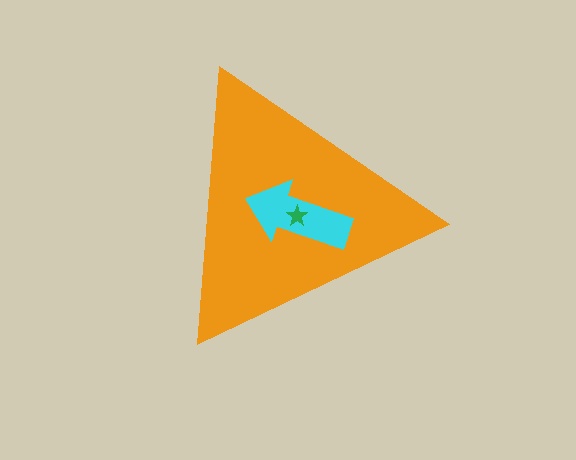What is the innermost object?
The green star.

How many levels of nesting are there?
3.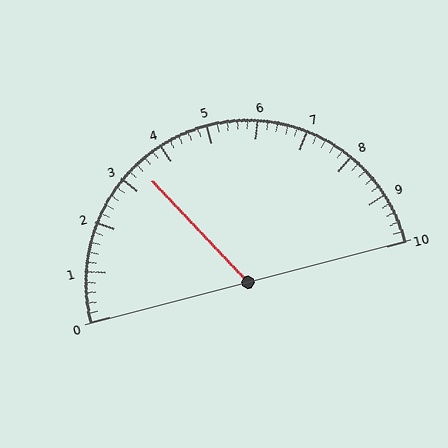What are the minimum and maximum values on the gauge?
The gauge ranges from 0 to 10.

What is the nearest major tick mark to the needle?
The nearest major tick mark is 3.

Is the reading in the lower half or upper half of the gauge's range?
The reading is in the lower half of the range (0 to 10).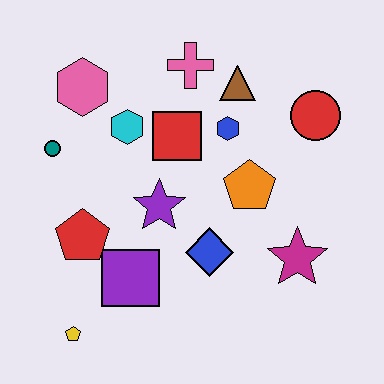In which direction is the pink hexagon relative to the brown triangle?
The pink hexagon is to the left of the brown triangle.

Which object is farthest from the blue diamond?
The pink hexagon is farthest from the blue diamond.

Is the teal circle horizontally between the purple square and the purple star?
No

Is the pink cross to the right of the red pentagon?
Yes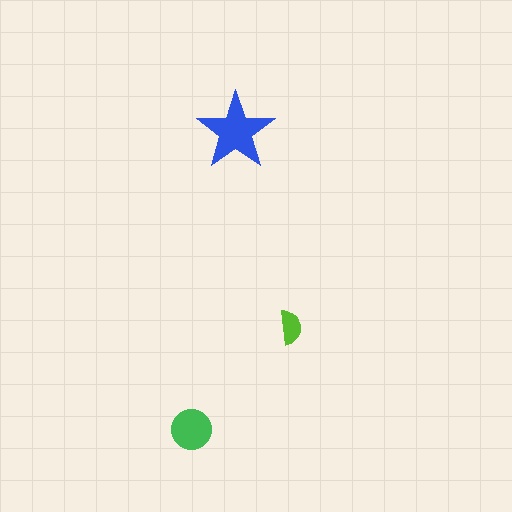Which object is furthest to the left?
The green circle is leftmost.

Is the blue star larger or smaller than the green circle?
Larger.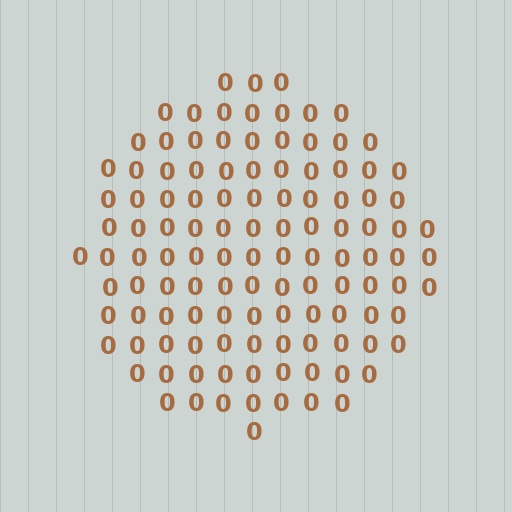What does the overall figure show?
The overall figure shows a circle.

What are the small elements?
The small elements are digit 0's.